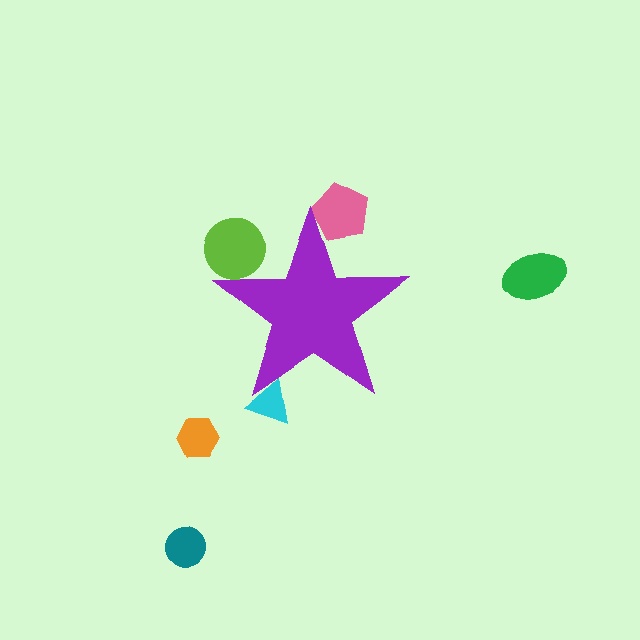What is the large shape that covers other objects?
A purple star.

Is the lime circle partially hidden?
Yes, the lime circle is partially hidden behind the purple star.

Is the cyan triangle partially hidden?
Yes, the cyan triangle is partially hidden behind the purple star.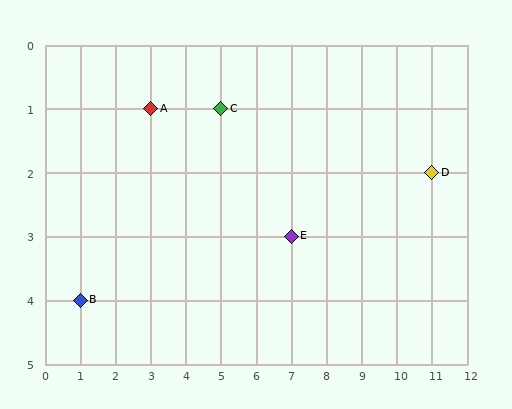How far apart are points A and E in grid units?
Points A and E are 4 columns and 2 rows apart (about 4.5 grid units diagonally).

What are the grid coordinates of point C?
Point C is at grid coordinates (5, 1).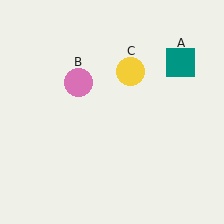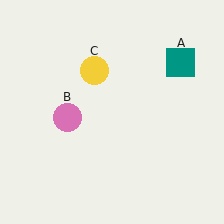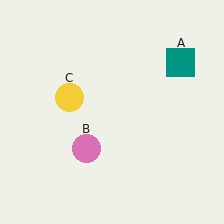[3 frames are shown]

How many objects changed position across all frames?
2 objects changed position: pink circle (object B), yellow circle (object C).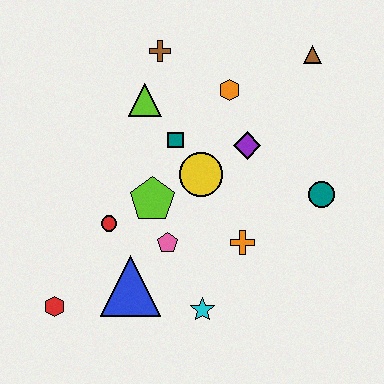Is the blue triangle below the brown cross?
Yes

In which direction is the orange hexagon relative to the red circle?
The orange hexagon is above the red circle.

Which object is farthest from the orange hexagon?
The red hexagon is farthest from the orange hexagon.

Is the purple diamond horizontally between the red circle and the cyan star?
No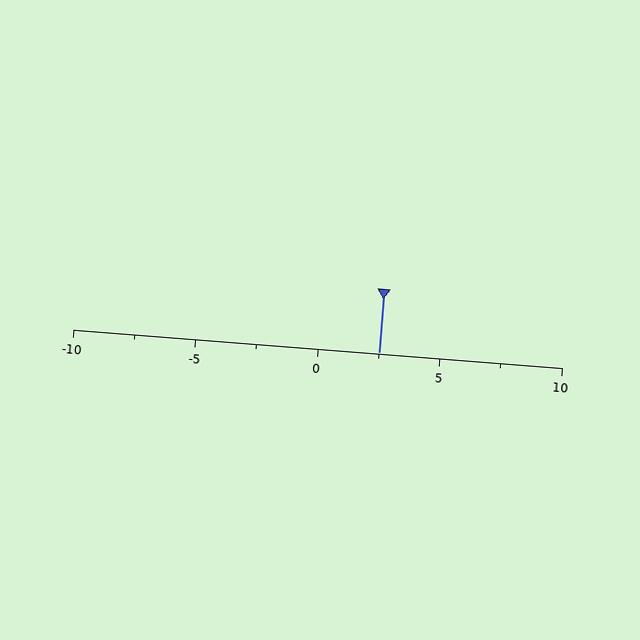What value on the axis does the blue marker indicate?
The marker indicates approximately 2.5.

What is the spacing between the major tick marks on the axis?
The major ticks are spaced 5 apart.